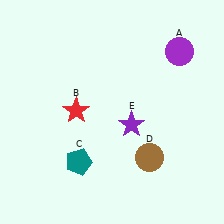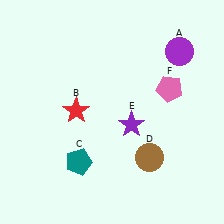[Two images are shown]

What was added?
A pink pentagon (F) was added in Image 2.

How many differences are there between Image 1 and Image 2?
There is 1 difference between the two images.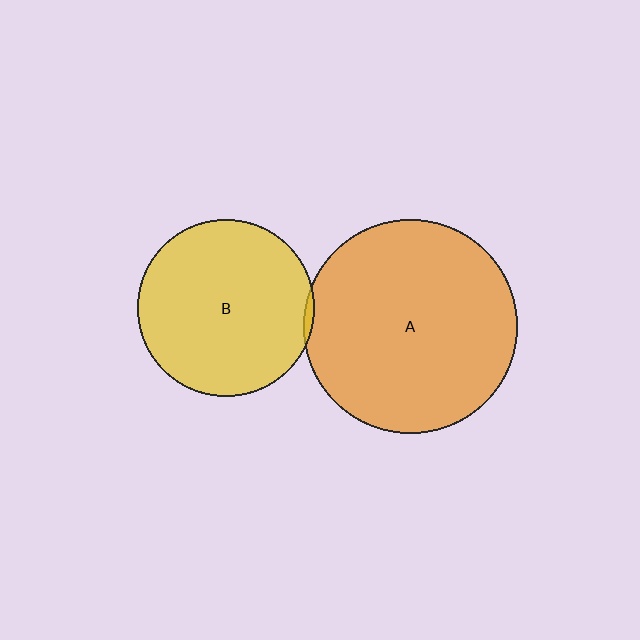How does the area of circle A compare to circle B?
Approximately 1.5 times.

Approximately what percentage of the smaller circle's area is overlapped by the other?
Approximately 5%.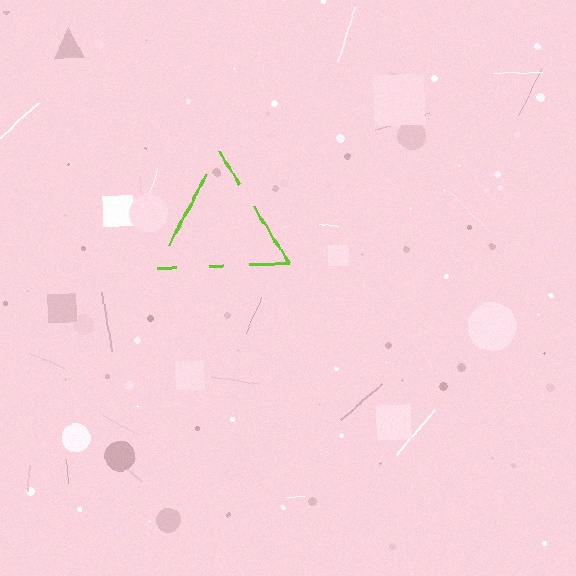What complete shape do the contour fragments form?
The contour fragments form a triangle.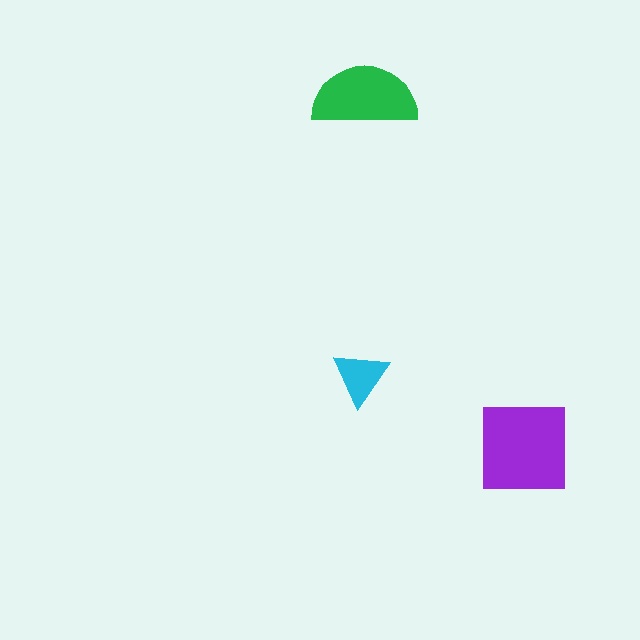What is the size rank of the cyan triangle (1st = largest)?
3rd.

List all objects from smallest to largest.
The cyan triangle, the green semicircle, the purple square.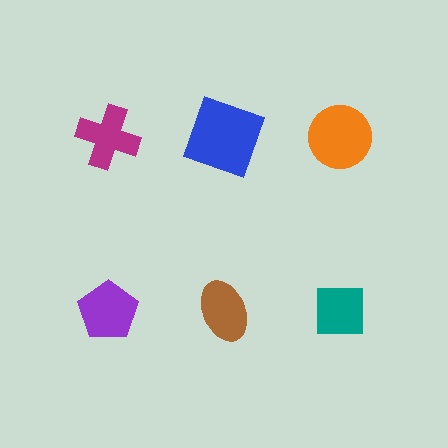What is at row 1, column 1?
A magenta cross.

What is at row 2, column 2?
A brown ellipse.